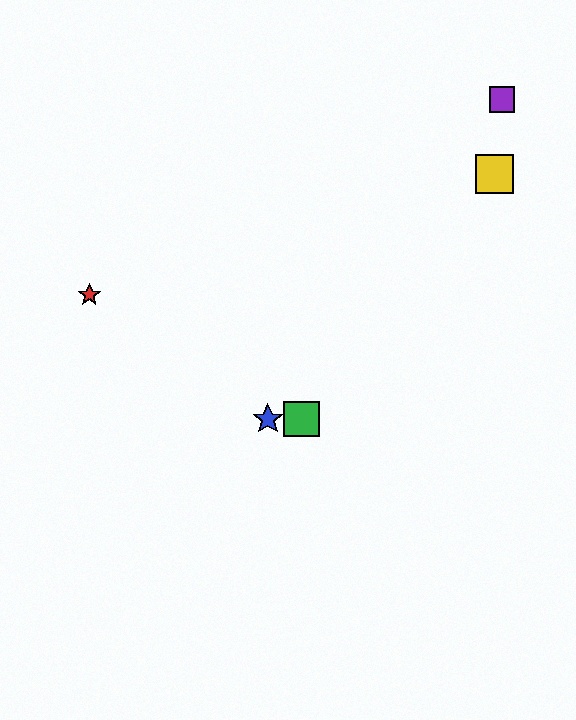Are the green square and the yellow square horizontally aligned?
No, the green square is at y≈419 and the yellow square is at y≈174.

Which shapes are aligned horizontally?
The blue star, the green square are aligned horizontally.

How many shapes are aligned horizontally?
2 shapes (the blue star, the green square) are aligned horizontally.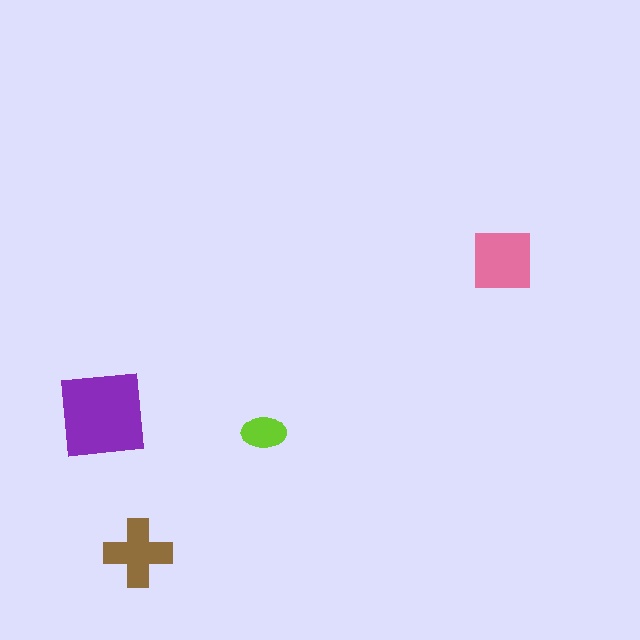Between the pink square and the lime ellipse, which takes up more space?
The pink square.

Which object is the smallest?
The lime ellipse.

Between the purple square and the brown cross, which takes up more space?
The purple square.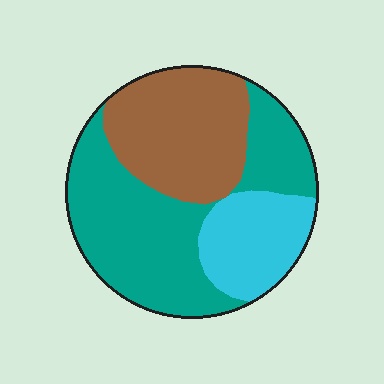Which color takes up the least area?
Cyan, at roughly 20%.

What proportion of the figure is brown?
Brown takes up about one third (1/3) of the figure.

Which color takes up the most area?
Teal, at roughly 50%.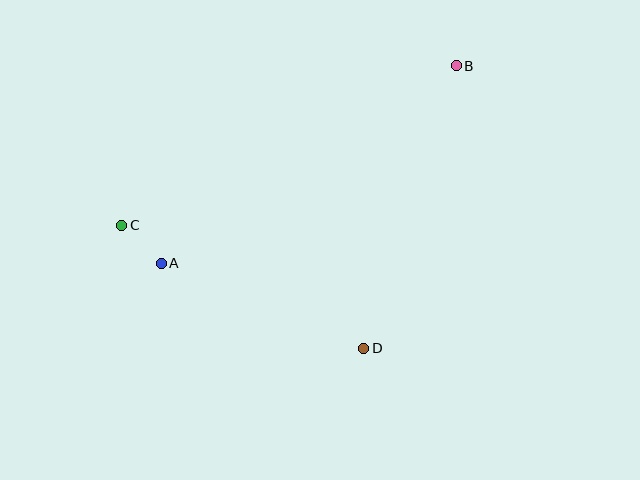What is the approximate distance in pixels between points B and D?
The distance between B and D is approximately 297 pixels.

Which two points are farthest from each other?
Points B and C are farthest from each other.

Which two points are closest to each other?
Points A and C are closest to each other.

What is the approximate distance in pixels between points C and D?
The distance between C and D is approximately 272 pixels.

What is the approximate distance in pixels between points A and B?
The distance between A and B is approximately 355 pixels.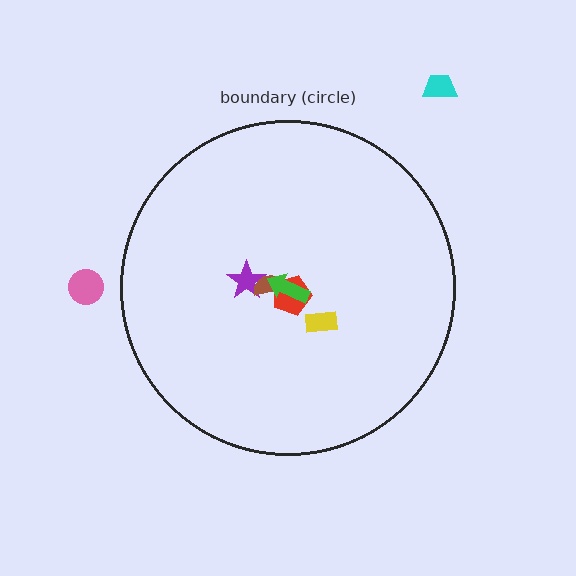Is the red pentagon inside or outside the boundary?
Inside.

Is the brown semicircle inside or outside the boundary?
Inside.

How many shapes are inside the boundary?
5 inside, 2 outside.